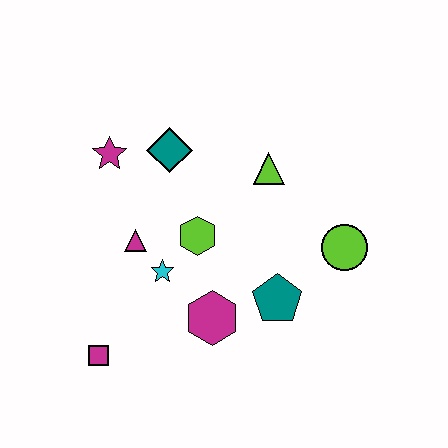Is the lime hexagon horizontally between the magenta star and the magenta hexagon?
Yes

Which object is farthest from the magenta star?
The lime circle is farthest from the magenta star.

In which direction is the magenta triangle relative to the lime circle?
The magenta triangle is to the left of the lime circle.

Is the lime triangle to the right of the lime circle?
No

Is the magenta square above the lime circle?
No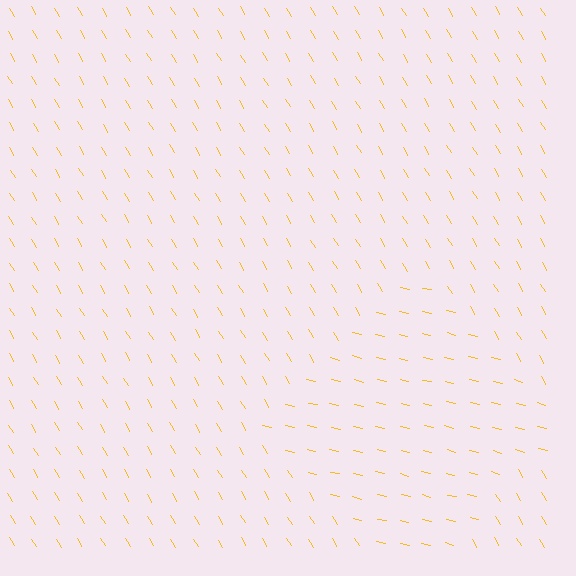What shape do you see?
I see a diamond.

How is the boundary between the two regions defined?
The boundary is defined purely by a change in line orientation (approximately 45 degrees difference). All lines are the same color and thickness.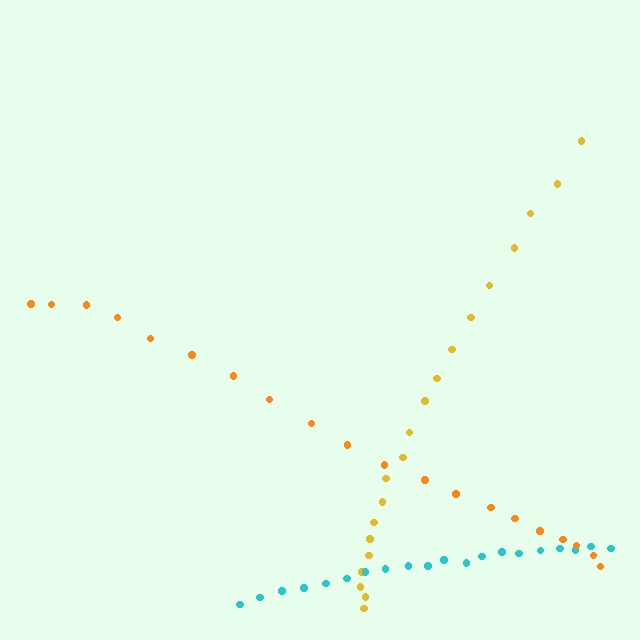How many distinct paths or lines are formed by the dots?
There are 3 distinct paths.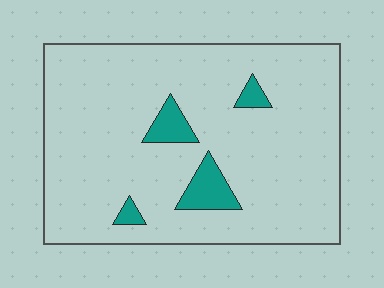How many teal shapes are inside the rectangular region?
4.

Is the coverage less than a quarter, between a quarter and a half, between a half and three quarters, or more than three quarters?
Less than a quarter.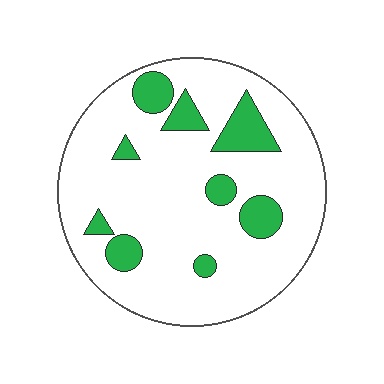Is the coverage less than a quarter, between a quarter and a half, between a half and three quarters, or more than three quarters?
Less than a quarter.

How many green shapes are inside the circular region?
9.